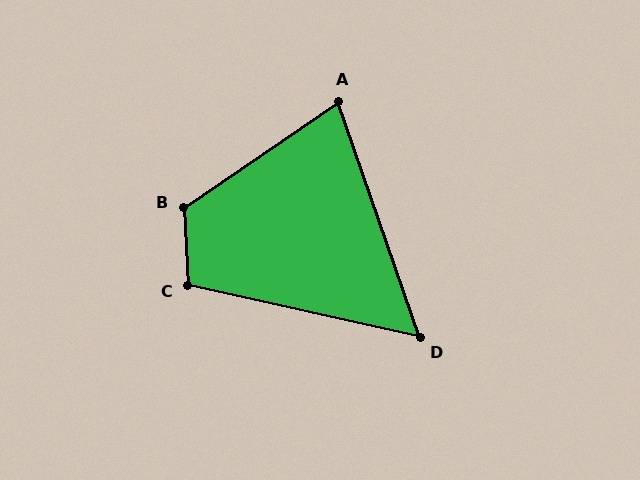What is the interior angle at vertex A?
Approximately 75 degrees (acute).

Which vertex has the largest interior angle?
B, at approximately 122 degrees.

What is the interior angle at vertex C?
Approximately 105 degrees (obtuse).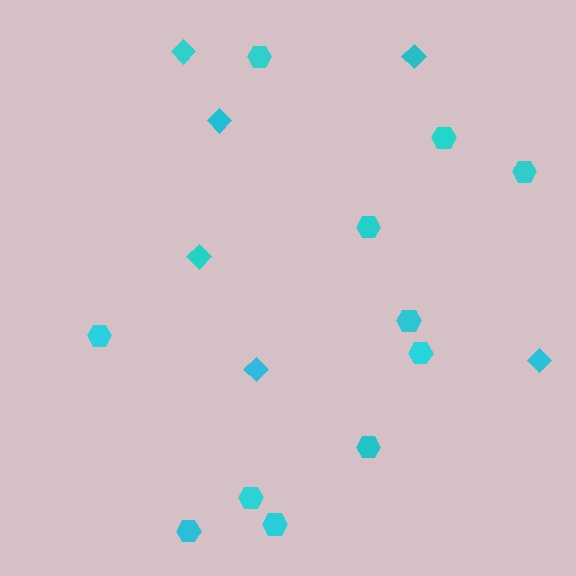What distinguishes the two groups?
There are 2 groups: one group of diamonds (6) and one group of hexagons (11).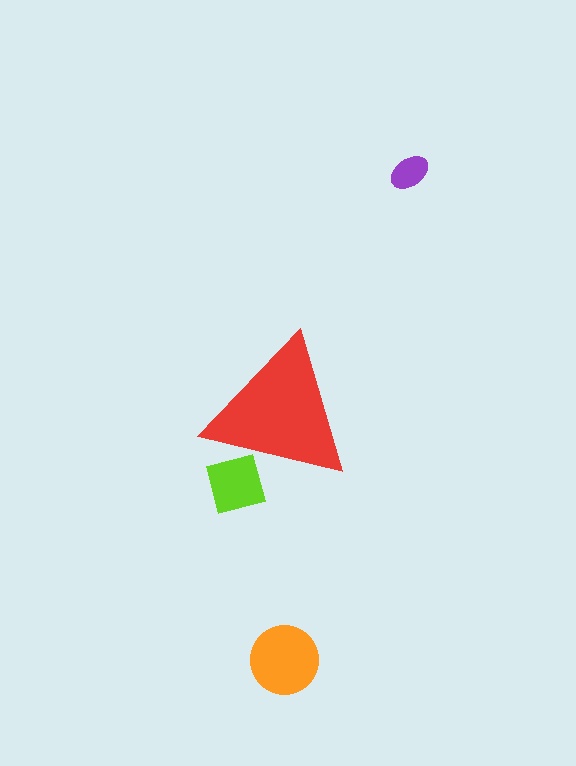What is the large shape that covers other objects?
A red triangle.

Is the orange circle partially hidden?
No, the orange circle is fully visible.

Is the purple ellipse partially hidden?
No, the purple ellipse is fully visible.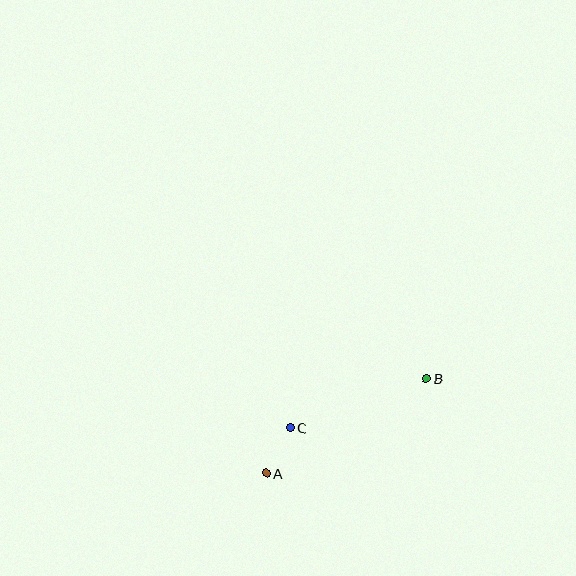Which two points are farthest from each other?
Points A and B are farthest from each other.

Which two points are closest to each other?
Points A and C are closest to each other.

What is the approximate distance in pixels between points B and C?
The distance between B and C is approximately 144 pixels.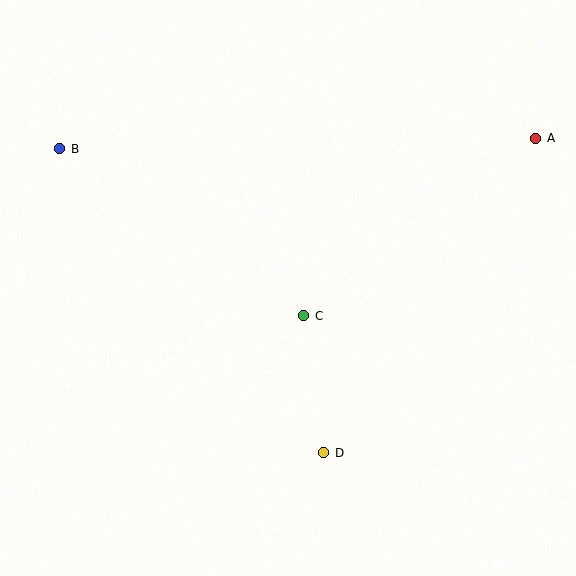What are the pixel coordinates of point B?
Point B is at (60, 149).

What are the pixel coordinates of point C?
Point C is at (304, 316).